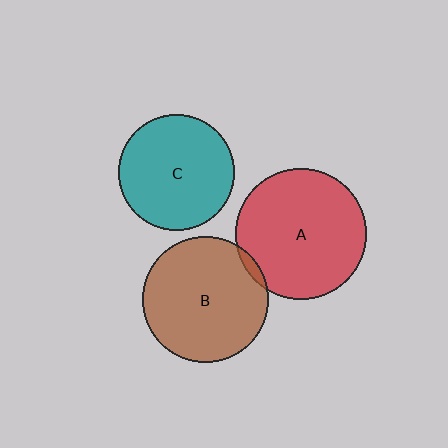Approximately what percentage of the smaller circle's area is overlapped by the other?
Approximately 5%.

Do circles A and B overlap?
Yes.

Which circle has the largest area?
Circle A (red).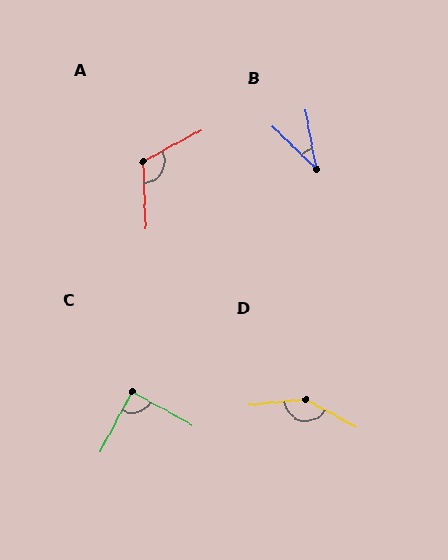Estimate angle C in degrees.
Approximately 89 degrees.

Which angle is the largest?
D, at approximately 146 degrees.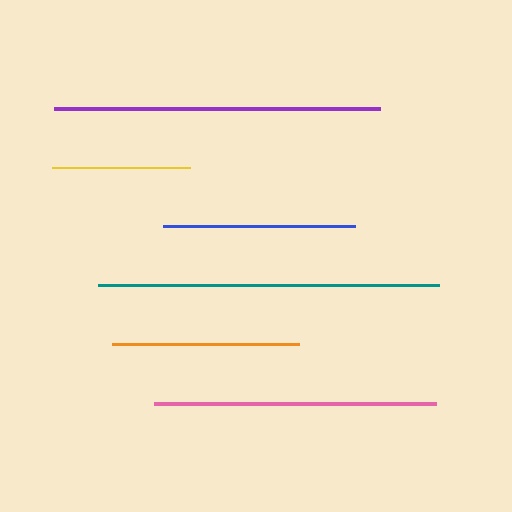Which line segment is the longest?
The teal line is the longest at approximately 341 pixels.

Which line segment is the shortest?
The yellow line is the shortest at approximately 138 pixels.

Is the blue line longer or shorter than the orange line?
The blue line is longer than the orange line.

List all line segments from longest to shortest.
From longest to shortest: teal, purple, pink, blue, orange, yellow.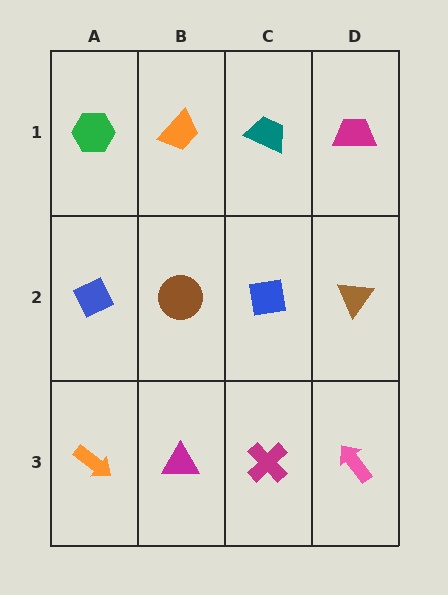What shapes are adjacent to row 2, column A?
A green hexagon (row 1, column A), an orange arrow (row 3, column A), a brown circle (row 2, column B).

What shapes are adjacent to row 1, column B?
A brown circle (row 2, column B), a green hexagon (row 1, column A), a teal trapezoid (row 1, column C).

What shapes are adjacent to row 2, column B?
An orange trapezoid (row 1, column B), a magenta triangle (row 3, column B), a blue diamond (row 2, column A), a blue square (row 2, column C).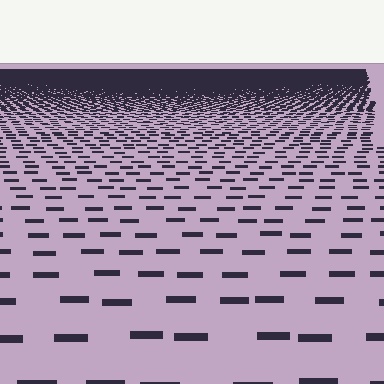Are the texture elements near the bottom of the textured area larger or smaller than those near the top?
Larger. Near the bottom, elements are closer to the viewer and appear at a bigger on-screen size.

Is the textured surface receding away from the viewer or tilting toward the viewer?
The surface is receding away from the viewer. Texture elements get smaller and denser toward the top.